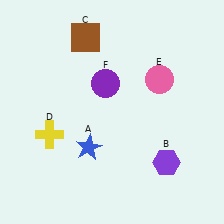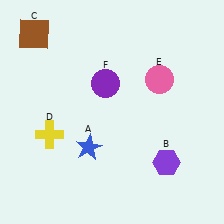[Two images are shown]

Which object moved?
The brown square (C) moved left.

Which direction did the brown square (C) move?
The brown square (C) moved left.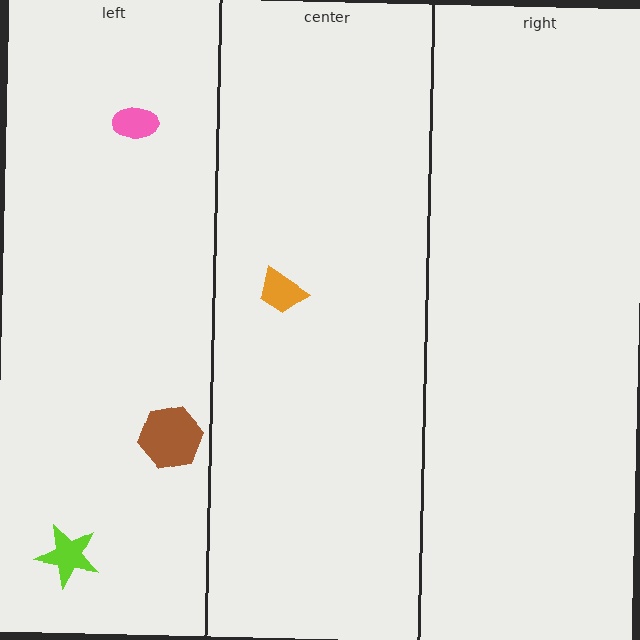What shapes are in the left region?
The lime star, the brown hexagon, the pink ellipse.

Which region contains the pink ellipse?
The left region.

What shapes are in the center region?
The orange trapezoid.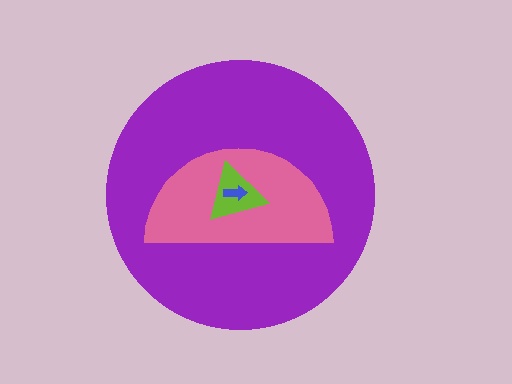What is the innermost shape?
The blue arrow.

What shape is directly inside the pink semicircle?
The lime triangle.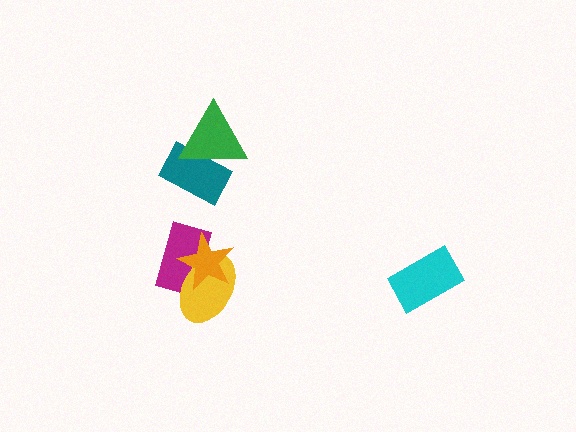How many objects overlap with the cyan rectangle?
0 objects overlap with the cyan rectangle.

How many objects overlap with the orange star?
2 objects overlap with the orange star.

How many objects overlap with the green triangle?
1 object overlaps with the green triangle.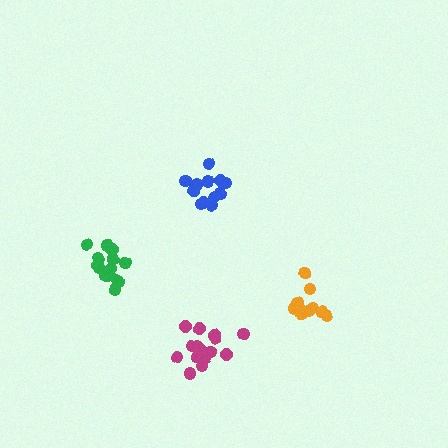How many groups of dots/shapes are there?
There are 4 groups.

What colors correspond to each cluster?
The clusters are colored: orange, blue, magenta, green.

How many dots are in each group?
Group 1: 10 dots, Group 2: 13 dots, Group 3: 15 dots, Group 4: 15 dots (53 total).